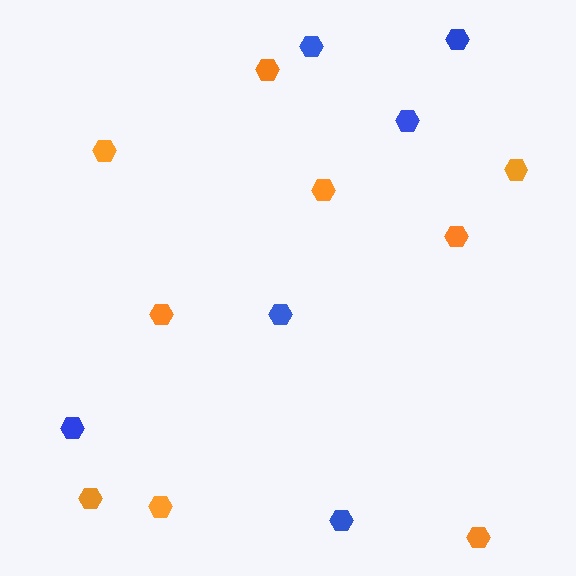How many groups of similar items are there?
There are 2 groups: one group of blue hexagons (6) and one group of orange hexagons (9).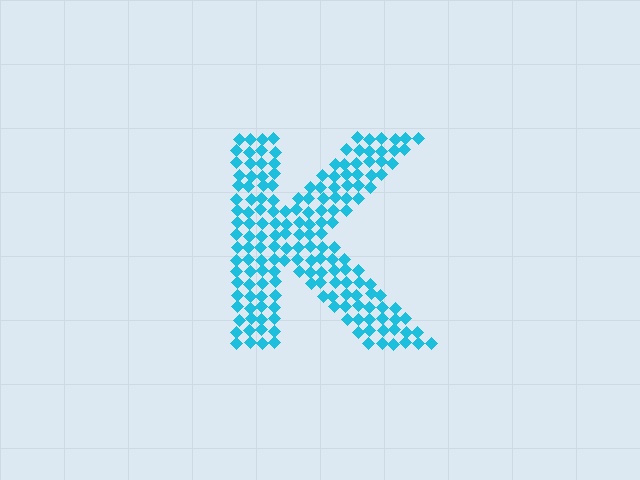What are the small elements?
The small elements are diamonds.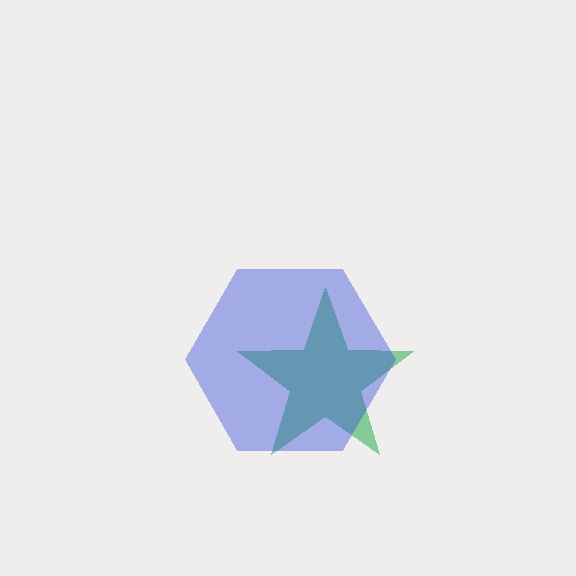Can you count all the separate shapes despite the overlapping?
Yes, there are 2 separate shapes.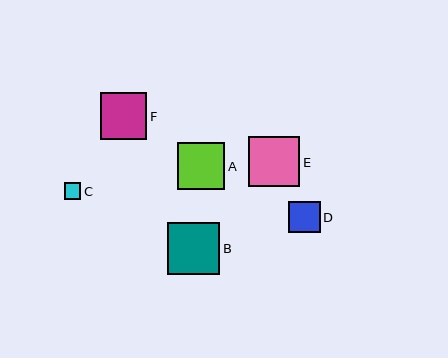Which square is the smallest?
Square C is the smallest with a size of approximately 17 pixels.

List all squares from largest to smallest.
From largest to smallest: B, E, A, F, D, C.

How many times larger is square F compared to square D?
Square F is approximately 1.5 times the size of square D.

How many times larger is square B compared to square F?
Square B is approximately 1.1 times the size of square F.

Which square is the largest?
Square B is the largest with a size of approximately 52 pixels.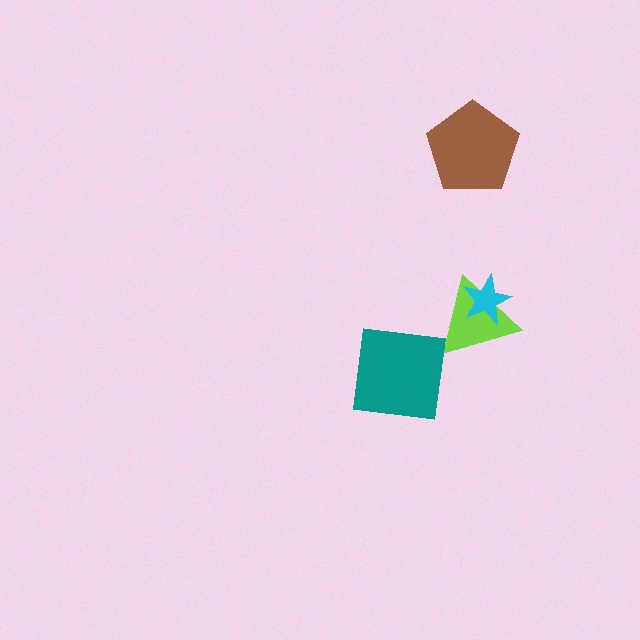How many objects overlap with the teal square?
0 objects overlap with the teal square.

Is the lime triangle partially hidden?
Yes, it is partially covered by another shape.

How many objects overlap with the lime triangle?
1 object overlaps with the lime triangle.